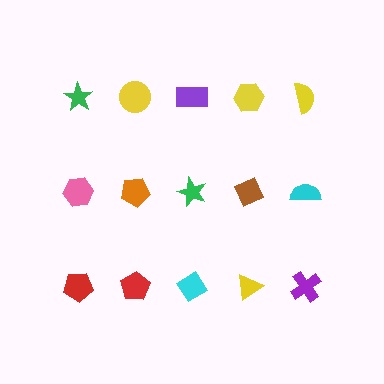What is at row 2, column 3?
A green star.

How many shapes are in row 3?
5 shapes.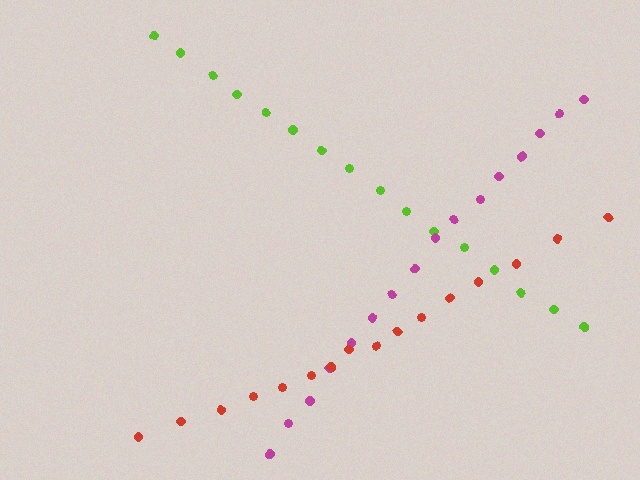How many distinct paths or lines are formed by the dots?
There are 3 distinct paths.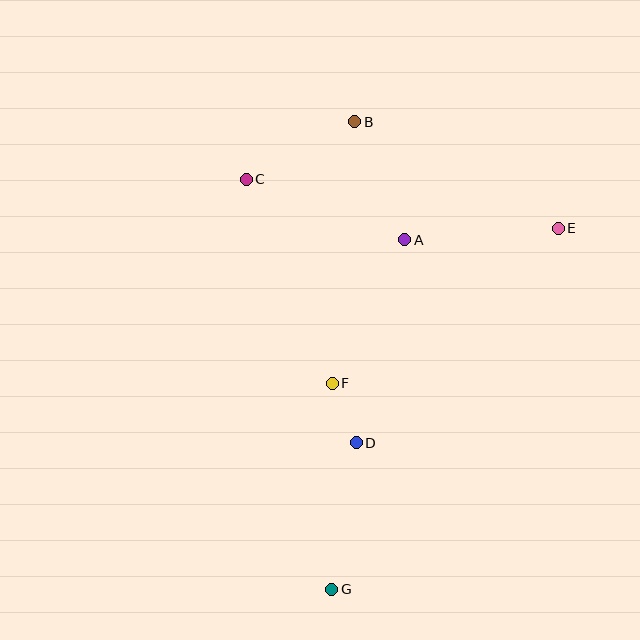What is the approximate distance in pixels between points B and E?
The distance between B and E is approximately 230 pixels.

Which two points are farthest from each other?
Points B and G are farthest from each other.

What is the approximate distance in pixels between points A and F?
The distance between A and F is approximately 161 pixels.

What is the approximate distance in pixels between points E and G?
The distance between E and G is approximately 426 pixels.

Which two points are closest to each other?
Points D and F are closest to each other.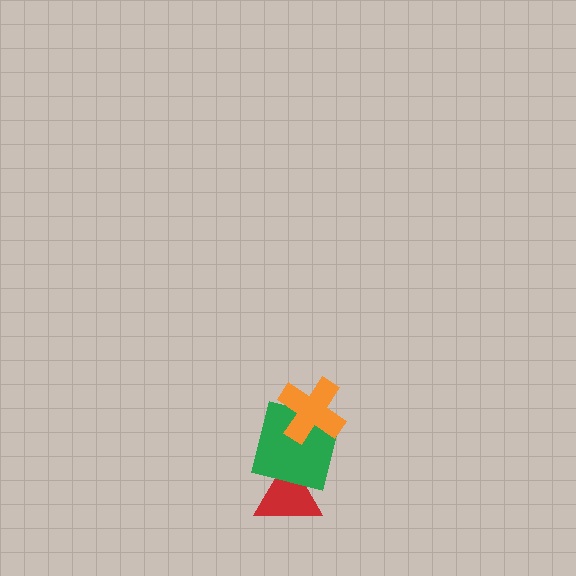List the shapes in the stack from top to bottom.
From top to bottom: the orange cross, the green square, the red triangle.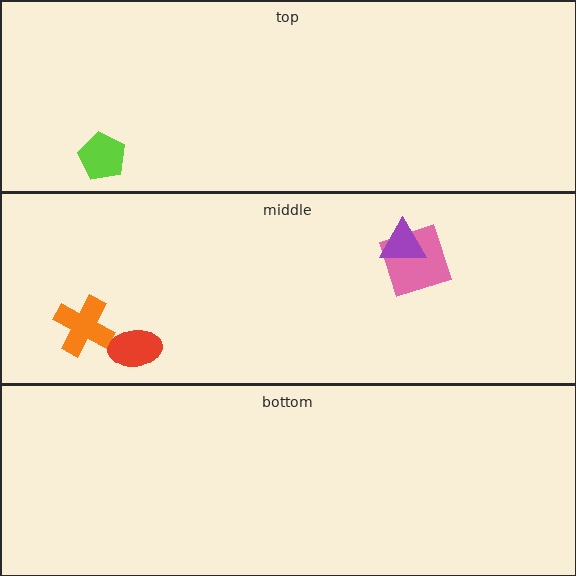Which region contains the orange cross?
The middle region.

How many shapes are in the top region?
1.